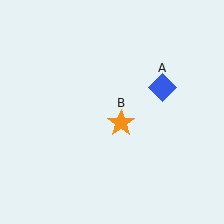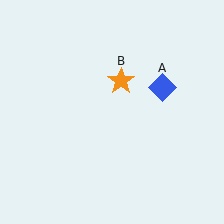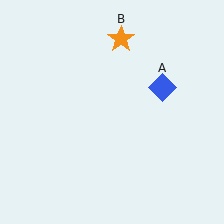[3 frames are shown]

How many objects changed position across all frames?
1 object changed position: orange star (object B).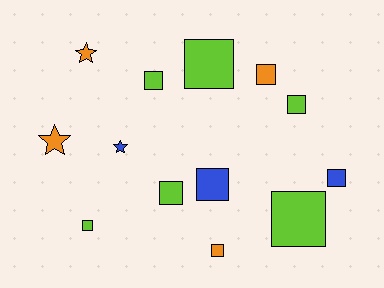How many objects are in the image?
There are 13 objects.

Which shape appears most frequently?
Square, with 10 objects.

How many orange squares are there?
There are 2 orange squares.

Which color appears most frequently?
Lime, with 6 objects.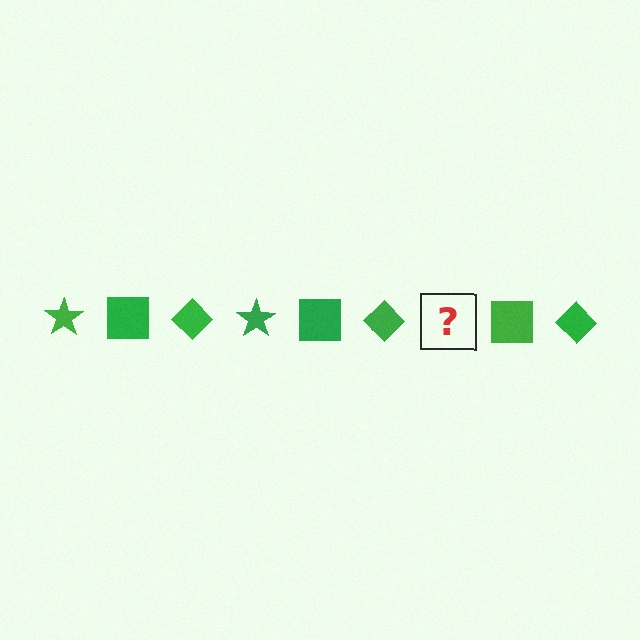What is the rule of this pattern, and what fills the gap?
The rule is that the pattern cycles through star, square, diamond shapes in green. The gap should be filled with a green star.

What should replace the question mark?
The question mark should be replaced with a green star.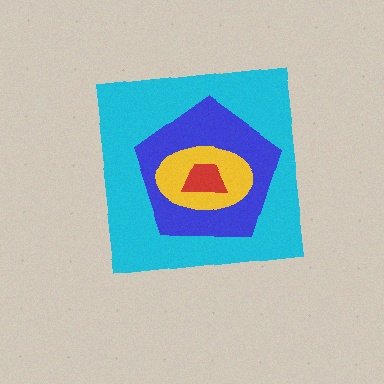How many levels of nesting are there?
4.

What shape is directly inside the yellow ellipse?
The red trapezoid.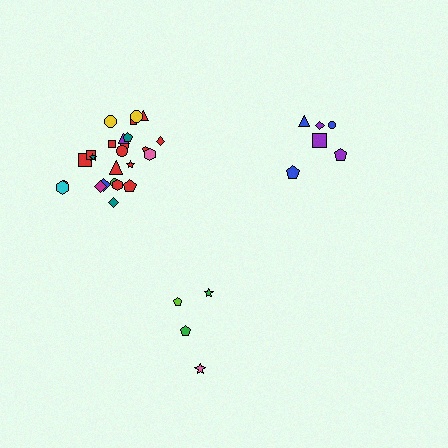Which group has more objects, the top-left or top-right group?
The top-left group.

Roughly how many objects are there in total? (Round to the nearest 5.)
Roughly 35 objects in total.